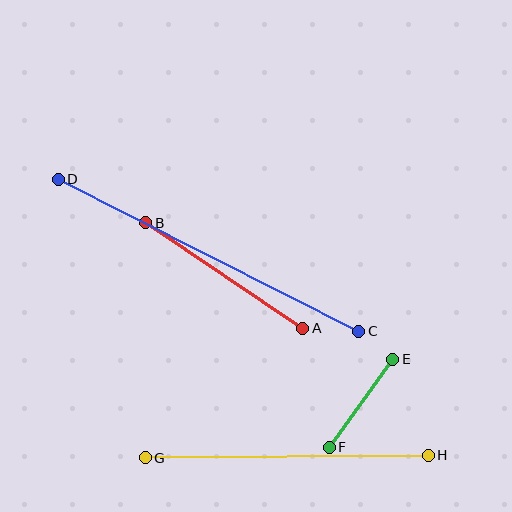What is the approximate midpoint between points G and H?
The midpoint is at approximately (287, 457) pixels.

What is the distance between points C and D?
The distance is approximately 337 pixels.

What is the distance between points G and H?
The distance is approximately 283 pixels.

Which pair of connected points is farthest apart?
Points C and D are farthest apart.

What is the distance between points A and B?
The distance is approximately 189 pixels.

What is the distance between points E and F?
The distance is approximately 108 pixels.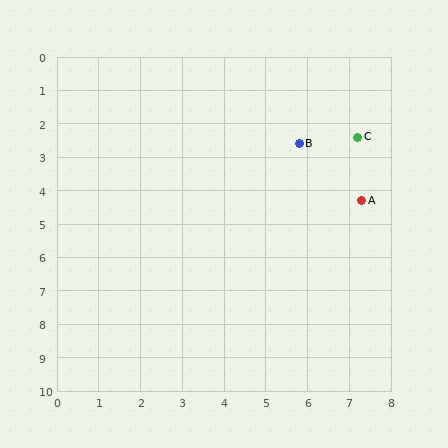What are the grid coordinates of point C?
Point C is at approximately (7.2, 2.4).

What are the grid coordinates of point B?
Point B is at approximately (5.8, 2.6).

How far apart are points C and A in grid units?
Points C and A are about 1.9 grid units apart.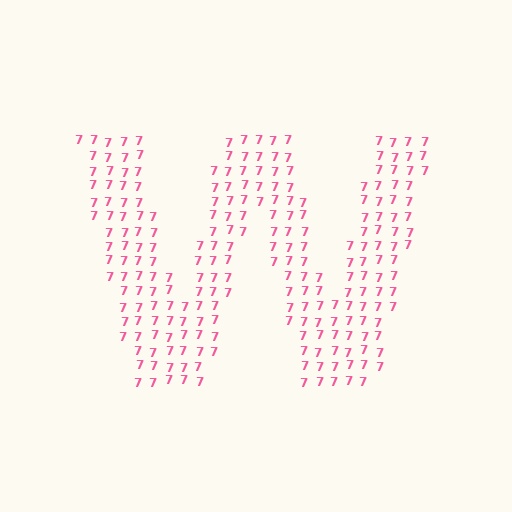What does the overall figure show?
The overall figure shows the letter W.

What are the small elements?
The small elements are digit 7's.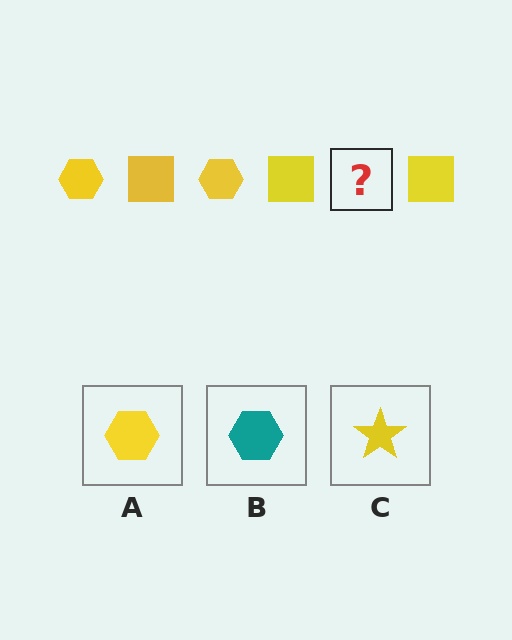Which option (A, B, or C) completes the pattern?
A.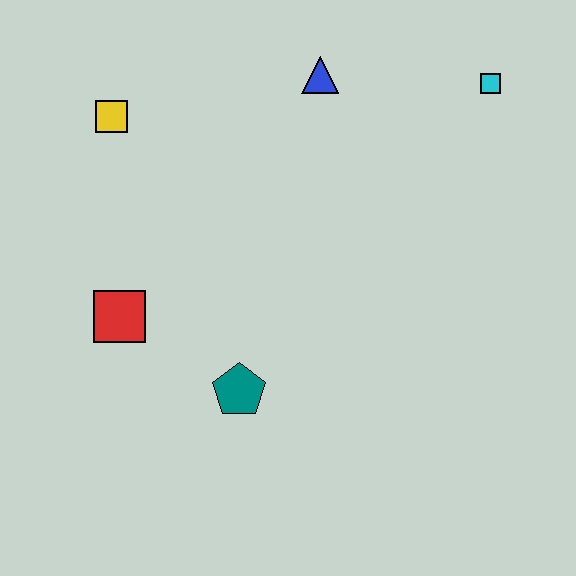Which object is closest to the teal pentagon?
The red square is closest to the teal pentagon.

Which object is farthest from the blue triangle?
The teal pentagon is farthest from the blue triangle.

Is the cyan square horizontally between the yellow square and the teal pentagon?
No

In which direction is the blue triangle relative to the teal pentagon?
The blue triangle is above the teal pentagon.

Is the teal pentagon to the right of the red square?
Yes